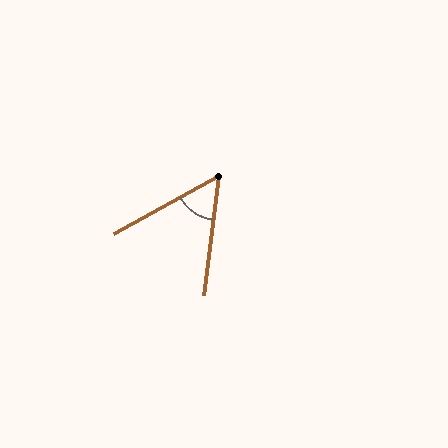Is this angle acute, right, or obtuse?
It is acute.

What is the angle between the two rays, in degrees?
Approximately 54 degrees.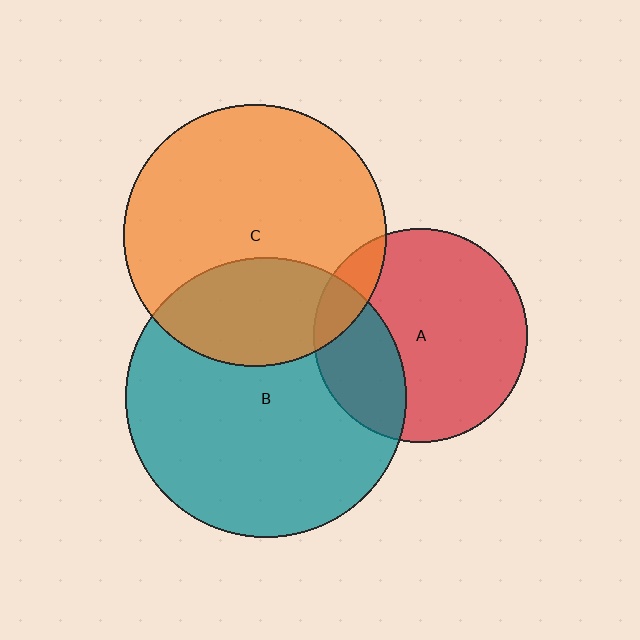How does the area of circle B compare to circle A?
Approximately 1.7 times.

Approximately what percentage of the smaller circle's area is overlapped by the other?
Approximately 30%.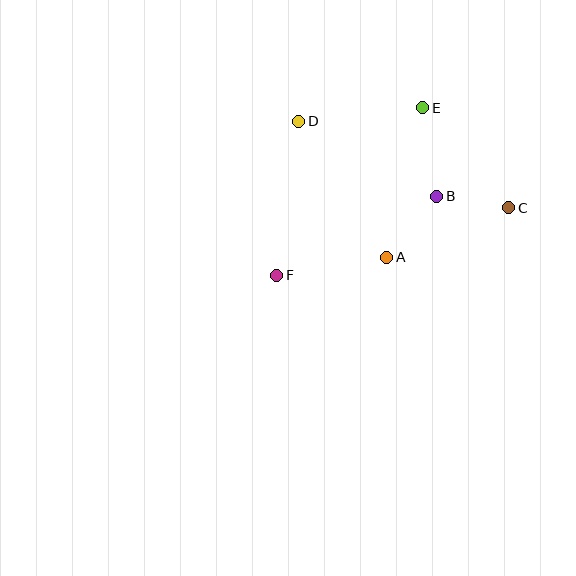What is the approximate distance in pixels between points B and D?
The distance between B and D is approximately 158 pixels.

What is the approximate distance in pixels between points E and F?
The distance between E and F is approximately 222 pixels.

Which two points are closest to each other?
Points B and C are closest to each other.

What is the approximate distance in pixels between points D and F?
The distance between D and F is approximately 156 pixels.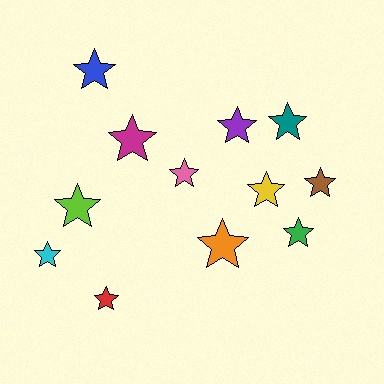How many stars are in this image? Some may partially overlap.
There are 12 stars.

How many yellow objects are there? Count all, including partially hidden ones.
There is 1 yellow object.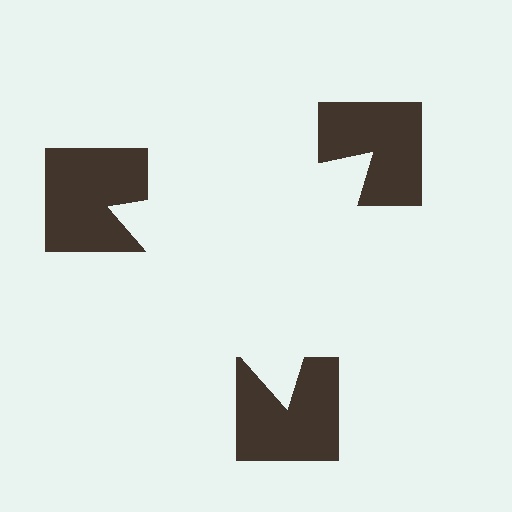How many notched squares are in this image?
There are 3 — one at each vertex of the illusory triangle.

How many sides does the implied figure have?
3 sides.